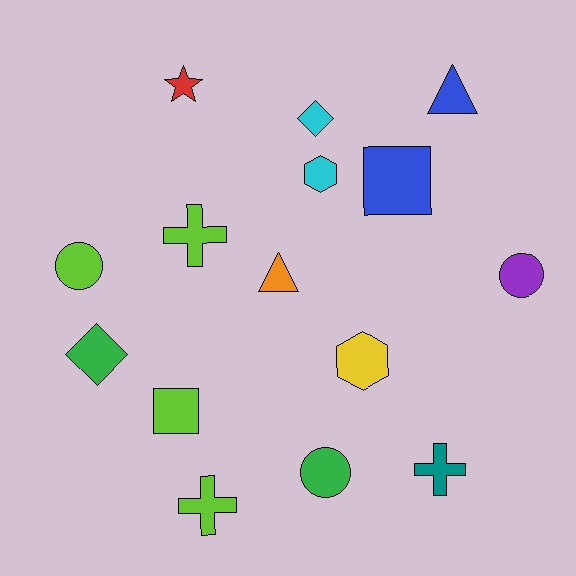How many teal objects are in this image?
There is 1 teal object.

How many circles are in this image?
There are 3 circles.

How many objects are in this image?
There are 15 objects.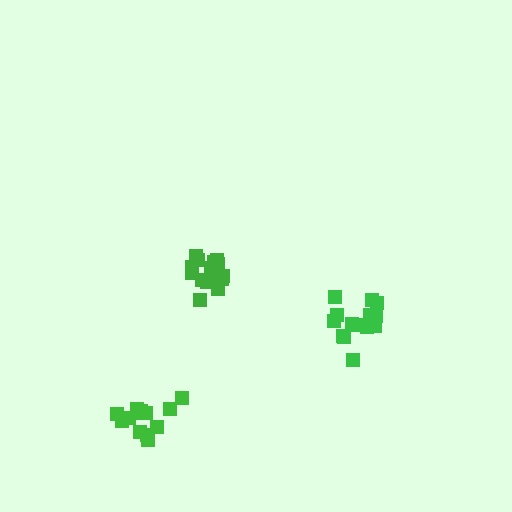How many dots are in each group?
Group 1: 16 dots, Group 2: 13 dots, Group 3: 15 dots (44 total).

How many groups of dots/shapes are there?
There are 3 groups.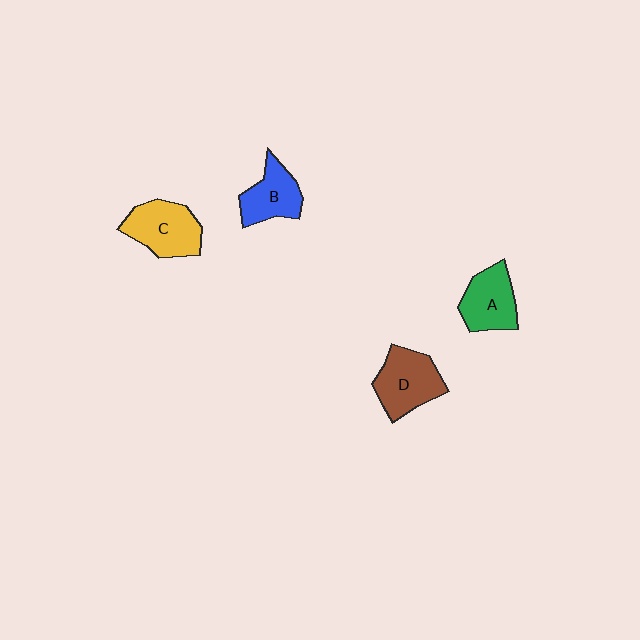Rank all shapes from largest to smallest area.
From largest to smallest: C (yellow), D (brown), A (green), B (blue).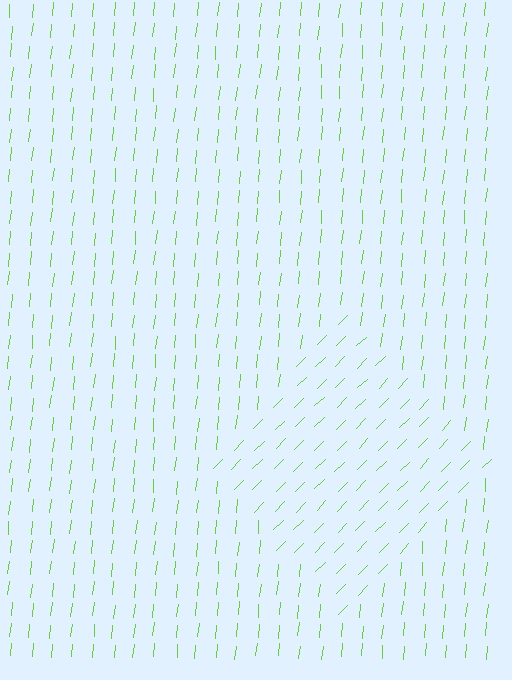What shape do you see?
I see a diamond.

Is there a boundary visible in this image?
Yes, there is a texture boundary formed by a change in line orientation.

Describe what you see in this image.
The image is filled with small lime line segments. A diamond region in the image has lines oriented differently from the surrounding lines, creating a visible texture boundary.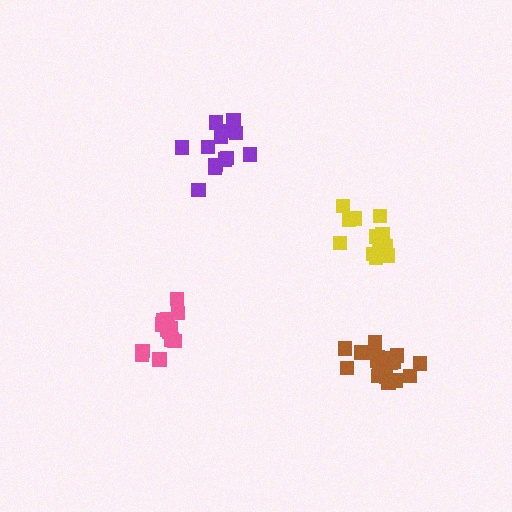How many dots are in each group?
Group 1: 18 dots, Group 2: 13 dots, Group 3: 13 dots, Group 4: 13 dots (57 total).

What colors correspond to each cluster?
The clusters are colored: brown, pink, purple, yellow.